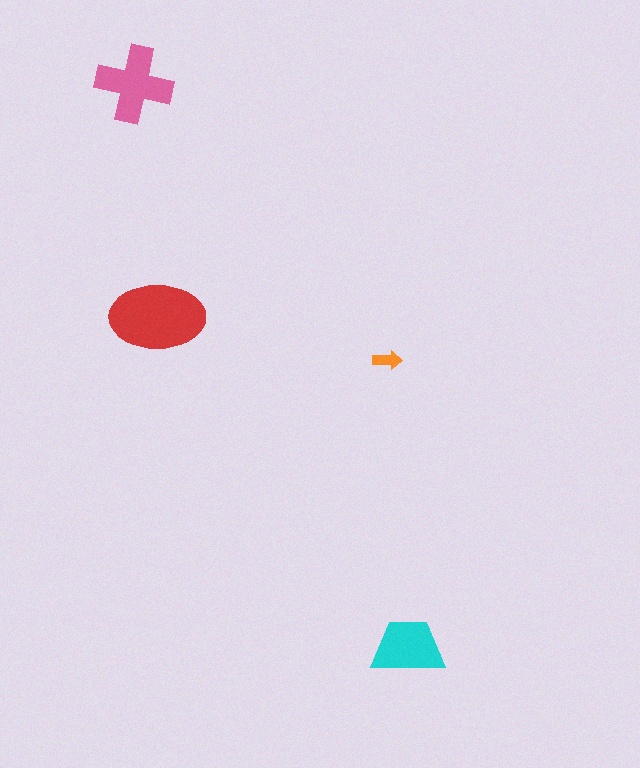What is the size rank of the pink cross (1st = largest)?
2nd.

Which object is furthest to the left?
The pink cross is leftmost.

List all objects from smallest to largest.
The orange arrow, the cyan trapezoid, the pink cross, the red ellipse.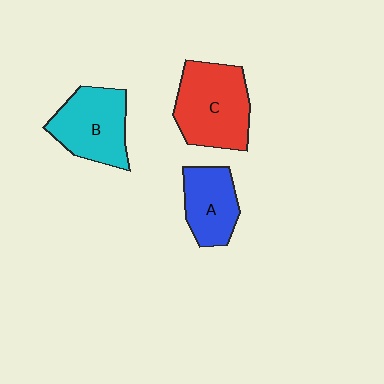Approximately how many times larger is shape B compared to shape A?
Approximately 1.3 times.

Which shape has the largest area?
Shape C (red).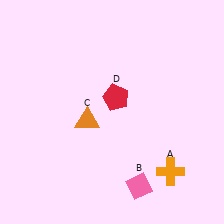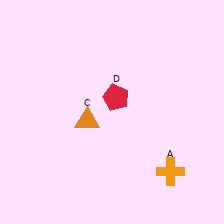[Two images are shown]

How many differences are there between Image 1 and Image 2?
There is 1 difference between the two images.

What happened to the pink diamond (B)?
The pink diamond (B) was removed in Image 2. It was in the bottom-right area of Image 1.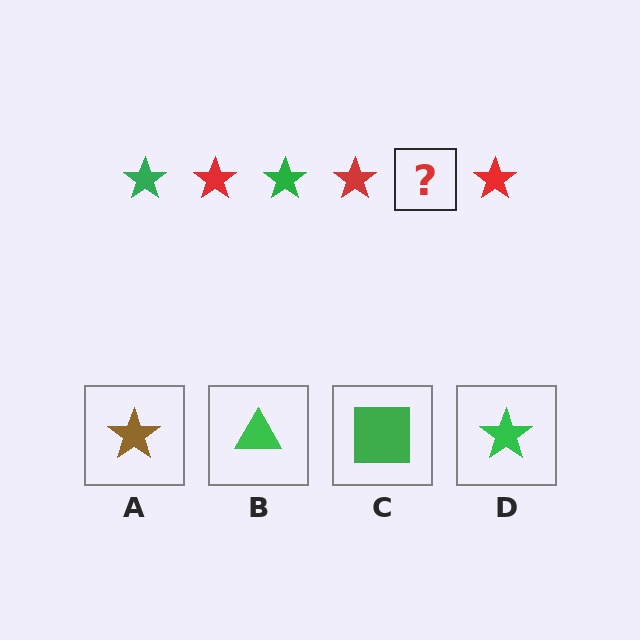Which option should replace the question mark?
Option D.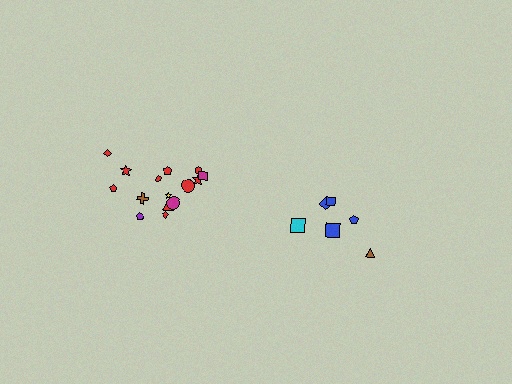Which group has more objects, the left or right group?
The left group.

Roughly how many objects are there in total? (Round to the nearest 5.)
Roughly 20 objects in total.